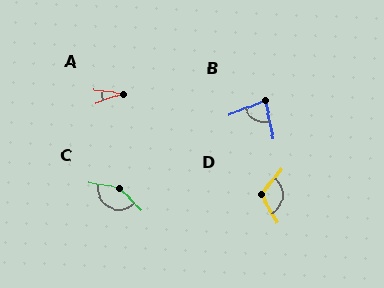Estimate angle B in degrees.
Approximately 80 degrees.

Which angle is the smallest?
A, at approximately 25 degrees.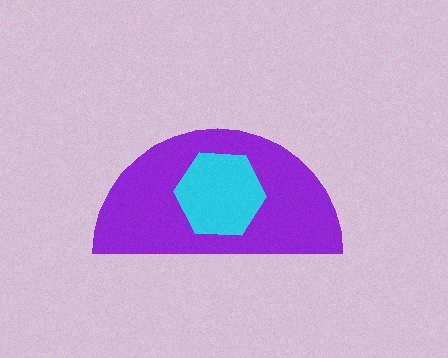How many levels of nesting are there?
2.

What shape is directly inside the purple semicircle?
The cyan hexagon.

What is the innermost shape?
The cyan hexagon.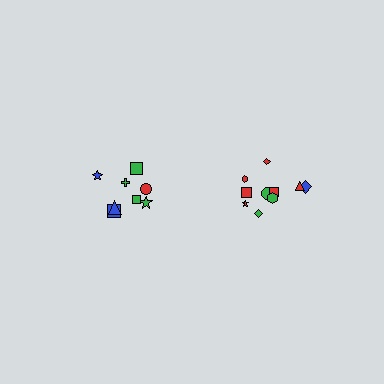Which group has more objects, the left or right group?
The right group.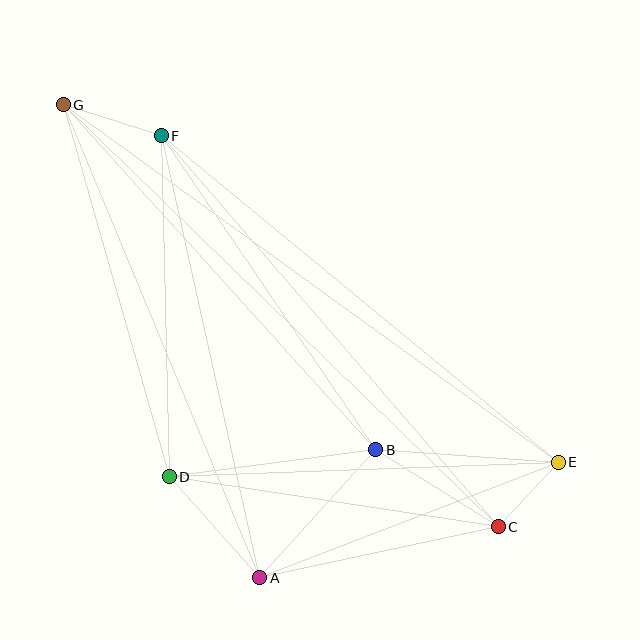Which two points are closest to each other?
Points C and E are closest to each other.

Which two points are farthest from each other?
Points E and G are farthest from each other.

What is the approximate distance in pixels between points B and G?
The distance between B and G is approximately 465 pixels.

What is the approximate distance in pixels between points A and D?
The distance between A and D is approximately 136 pixels.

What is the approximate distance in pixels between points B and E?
The distance between B and E is approximately 183 pixels.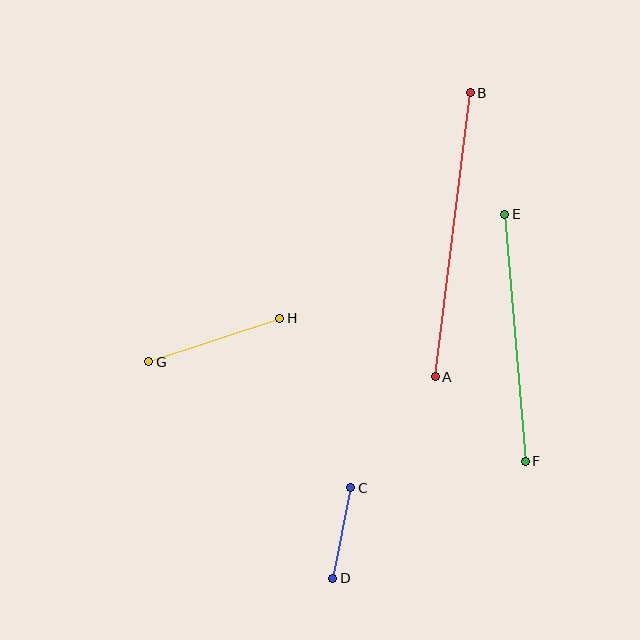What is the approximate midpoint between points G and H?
The midpoint is at approximately (214, 340) pixels.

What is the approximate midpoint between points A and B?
The midpoint is at approximately (453, 235) pixels.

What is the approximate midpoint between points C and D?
The midpoint is at approximately (342, 533) pixels.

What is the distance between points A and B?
The distance is approximately 286 pixels.